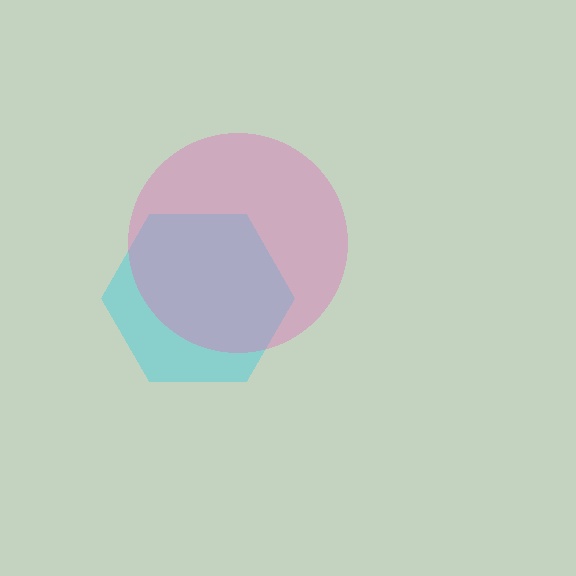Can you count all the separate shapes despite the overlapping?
Yes, there are 2 separate shapes.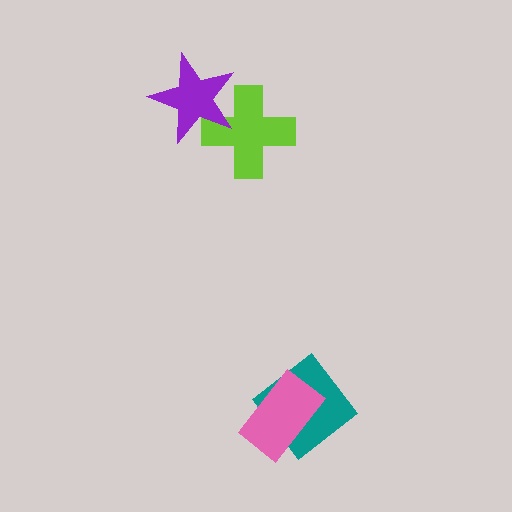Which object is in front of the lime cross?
The purple star is in front of the lime cross.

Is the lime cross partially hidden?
Yes, it is partially covered by another shape.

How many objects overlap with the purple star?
1 object overlaps with the purple star.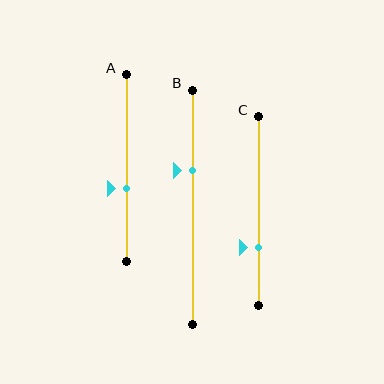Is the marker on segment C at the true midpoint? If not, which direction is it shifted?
No, the marker on segment C is shifted downward by about 19% of the segment length.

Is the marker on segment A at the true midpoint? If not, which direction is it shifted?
No, the marker on segment A is shifted downward by about 11% of the segment length.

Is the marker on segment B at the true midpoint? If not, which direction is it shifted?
No, the marker on segment B is shifted upward by about 16% of the segment length.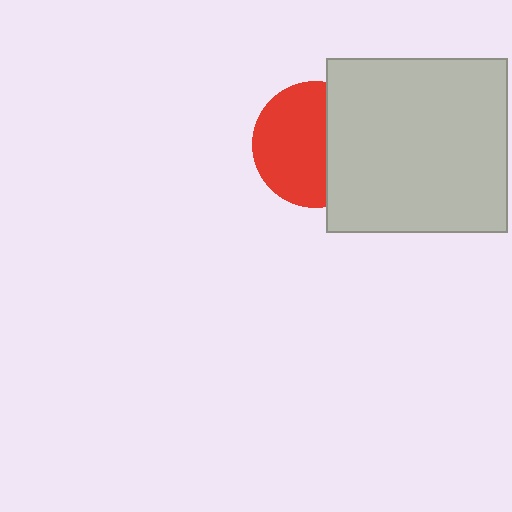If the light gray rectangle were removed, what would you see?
You would see the complete red circle.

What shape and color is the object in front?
The object in front is a light gray rectangle.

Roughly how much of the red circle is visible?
About half of it is visible (roughly 60%).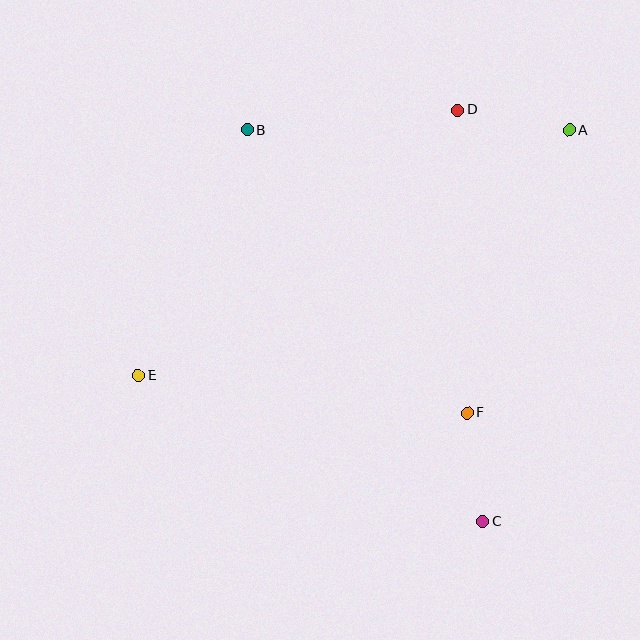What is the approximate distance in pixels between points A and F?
The distance between A and F is approximately 300 pixels.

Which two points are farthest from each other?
Points A and E are farthest from each other.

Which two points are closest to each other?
Points C and F are closest to each other.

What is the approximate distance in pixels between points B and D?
The distance between B and D is approximately 212 pixels.